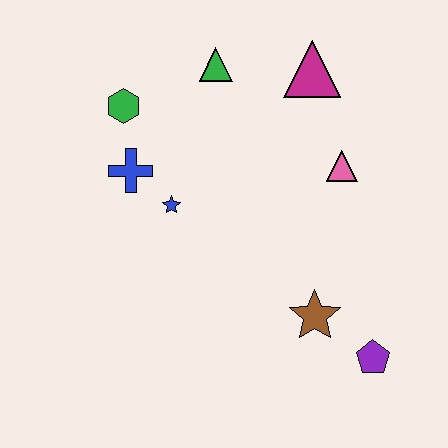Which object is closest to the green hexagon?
The blue cross is closest to the green hexagon.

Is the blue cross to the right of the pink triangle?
No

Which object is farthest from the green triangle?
The purple pentagon is farthest from the green triangle.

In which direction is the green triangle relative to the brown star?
The green triangle is above the brown star.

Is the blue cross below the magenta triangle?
Yes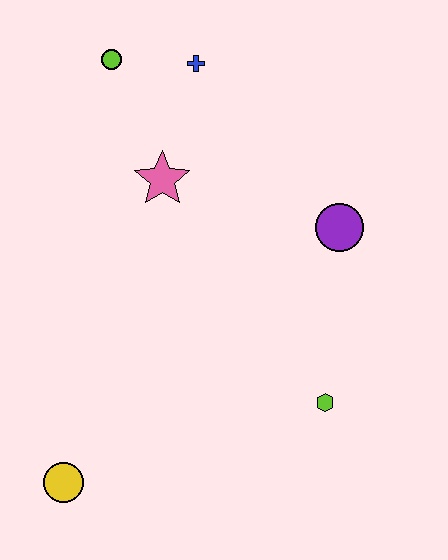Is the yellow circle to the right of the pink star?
No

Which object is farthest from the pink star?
The yellow circle is farthest from the pink star.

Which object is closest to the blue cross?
The lime circle is closest to the blue cross.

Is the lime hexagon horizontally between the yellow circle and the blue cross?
No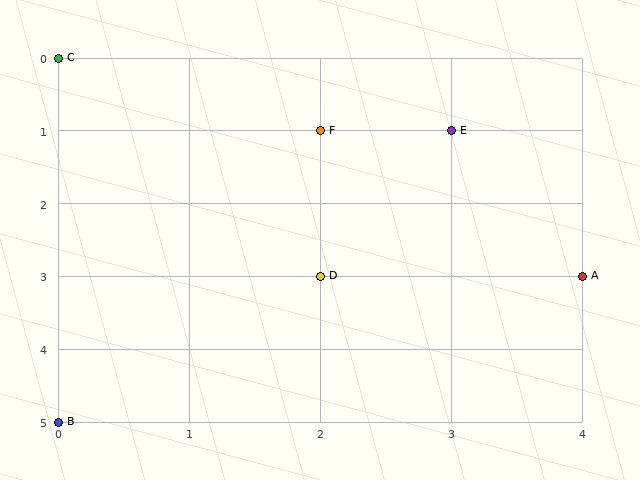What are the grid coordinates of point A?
Point A is at grid coordinates (4, 3).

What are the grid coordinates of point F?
Point F is at grid coordinates (2, 1).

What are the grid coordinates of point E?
Point E is at grid coordinates (3, 1).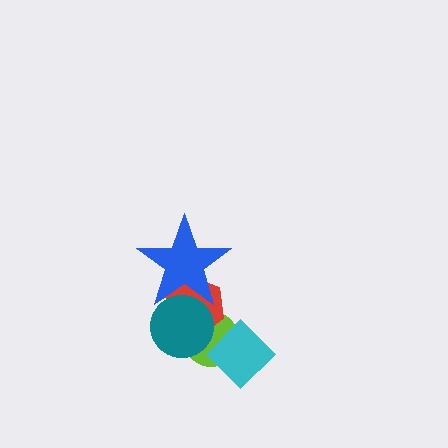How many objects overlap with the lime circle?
3 objects overlap with the lime circle.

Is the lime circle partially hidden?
Yes, it is partially covered by another shape.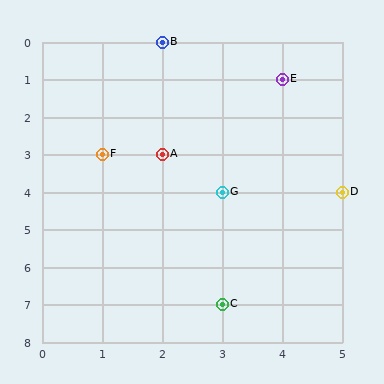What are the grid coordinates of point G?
Point G is at grid coordinates (3, 4).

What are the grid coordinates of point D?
Point D is at grid coordinates (5, 4).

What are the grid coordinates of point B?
Point B is at grid coordinates (2, 0).